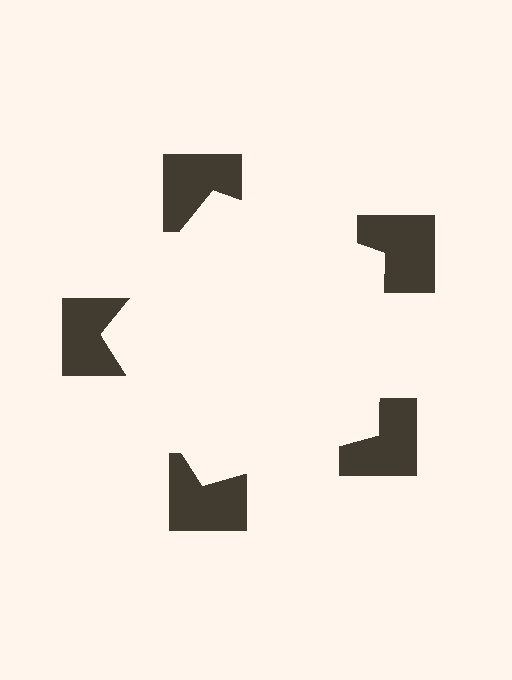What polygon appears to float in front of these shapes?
An illusory pentagon — its edges are inferred from the aligned wedge cuts in the notched squares, not physically drawn.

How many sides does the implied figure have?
5 sides.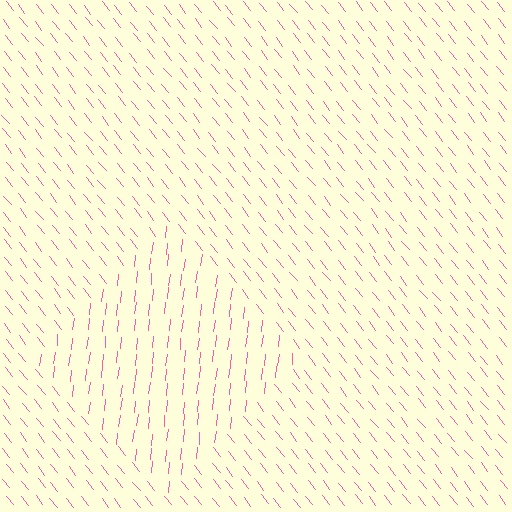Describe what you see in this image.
The image is filled with small pink line segments. A diamond region in the image has lines oriented differently from the surrounding lines, creating a visible texture boundary.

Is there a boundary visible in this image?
Yes, there is a texture boundary formed by a change in line orientation.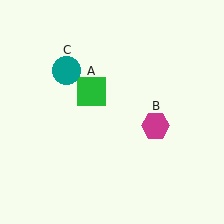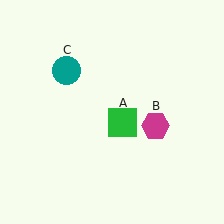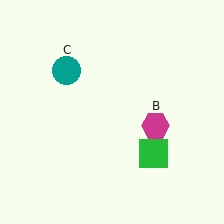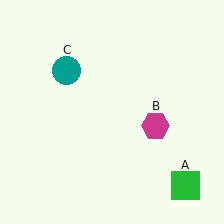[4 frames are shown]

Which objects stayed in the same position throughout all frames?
Magenta hexagon (object B) and teal circle (object C) remained stationary.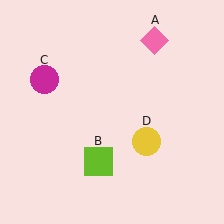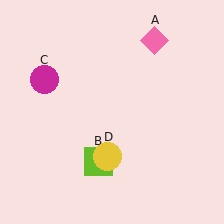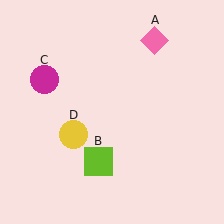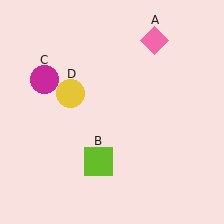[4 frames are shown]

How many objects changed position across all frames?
1 object changed position: yellow circle (object D).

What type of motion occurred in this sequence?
The yellow circle (object D) rotated clockwise around the center of the scene.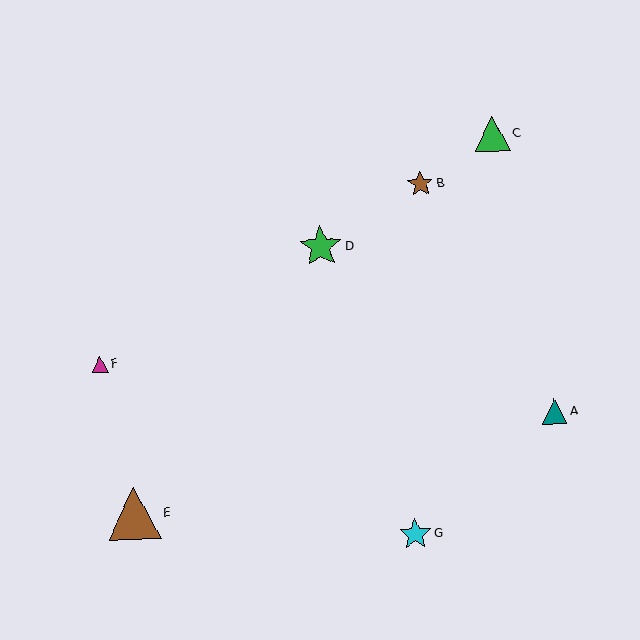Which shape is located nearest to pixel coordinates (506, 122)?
The green triangle (labeled C) at (492, 134) is nearest to that location.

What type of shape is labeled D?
Shape D is a green star.